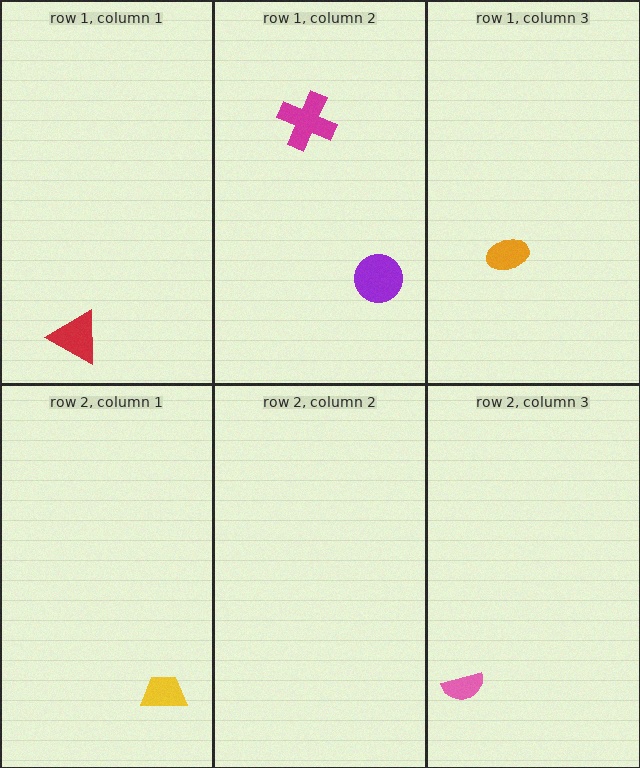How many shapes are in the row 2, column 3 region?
1.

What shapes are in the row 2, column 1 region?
The yellow trapezoid.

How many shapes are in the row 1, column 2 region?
2.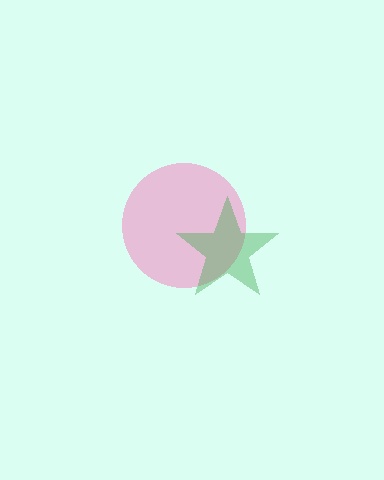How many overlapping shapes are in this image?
There are 2 overlapping shapes in the image.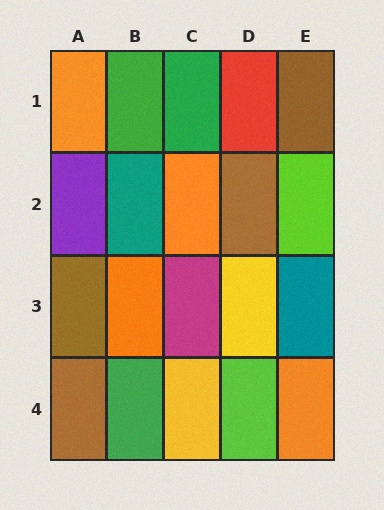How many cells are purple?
1 cell is purple.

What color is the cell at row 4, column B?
Green.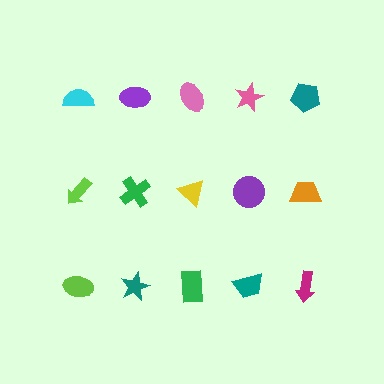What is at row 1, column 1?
A cyan semicircle.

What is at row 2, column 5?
An orange trapezoid.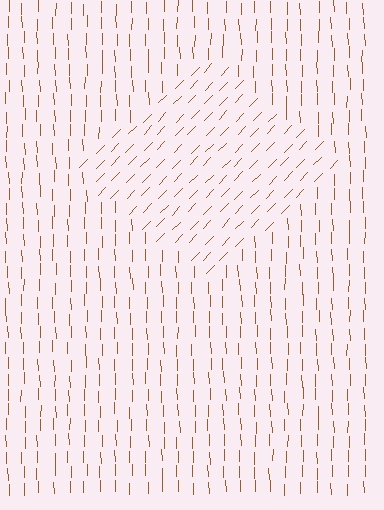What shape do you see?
I see a diamond.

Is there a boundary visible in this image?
Yes, there is a texture boundary formed by a change in line orientation.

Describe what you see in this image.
The image is filled with small brown line segments. A diamond region in the image has lines oriented differently from the surrounding lines, creating a visible texture boundary.